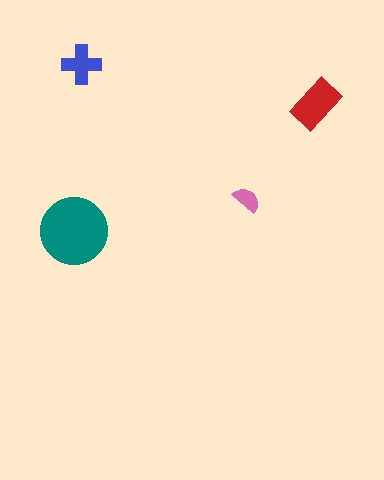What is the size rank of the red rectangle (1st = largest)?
2nd.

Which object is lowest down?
The teal circle is bottommost.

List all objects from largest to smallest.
The teal circle, the red rectangle, the blue cross, the pink semicircle.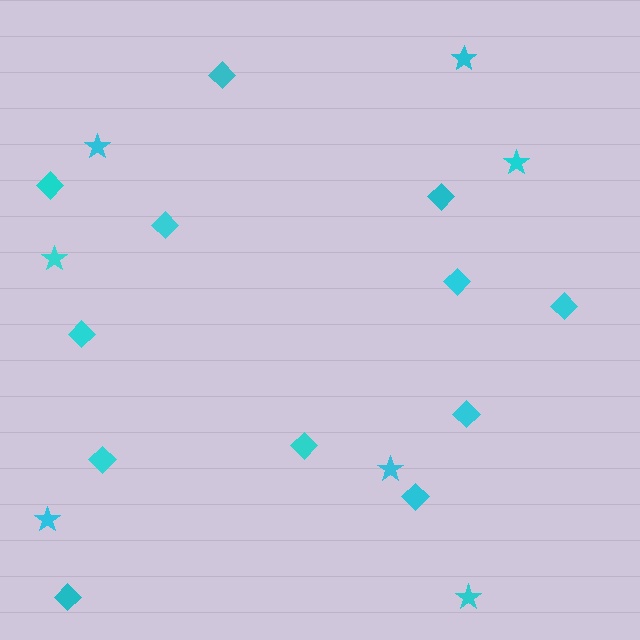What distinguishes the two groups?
There are 2 groups: one group of diamonds (12) and one group of stars (7).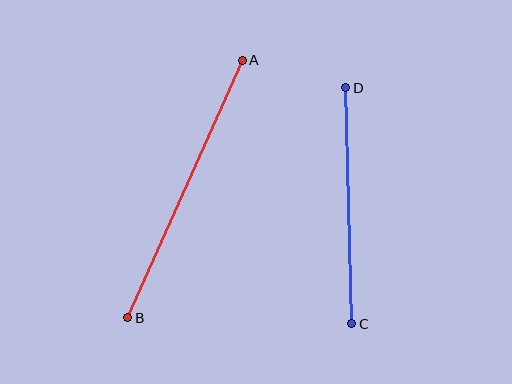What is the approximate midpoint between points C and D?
The midpoint is at approximately (349, 206) pixels.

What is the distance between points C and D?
The distance is approximately 236 pixels.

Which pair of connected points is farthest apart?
Points A and B are farthest apart.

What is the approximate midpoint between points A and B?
The midpoint is at approximately (185, 189) pixels.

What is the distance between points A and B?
The distance is approximately 282 pixels.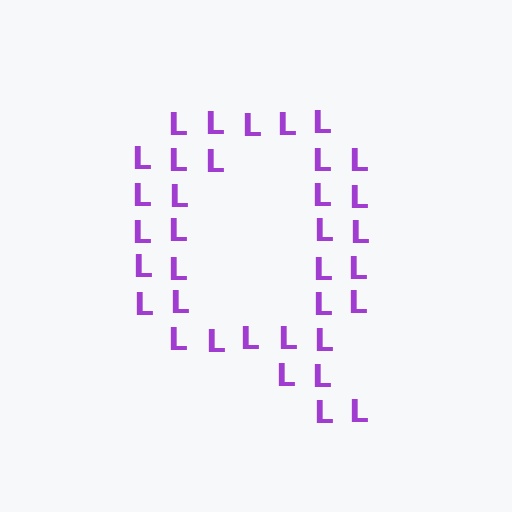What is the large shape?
The large shape is the letter Q.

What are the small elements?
The small elements are letter L's.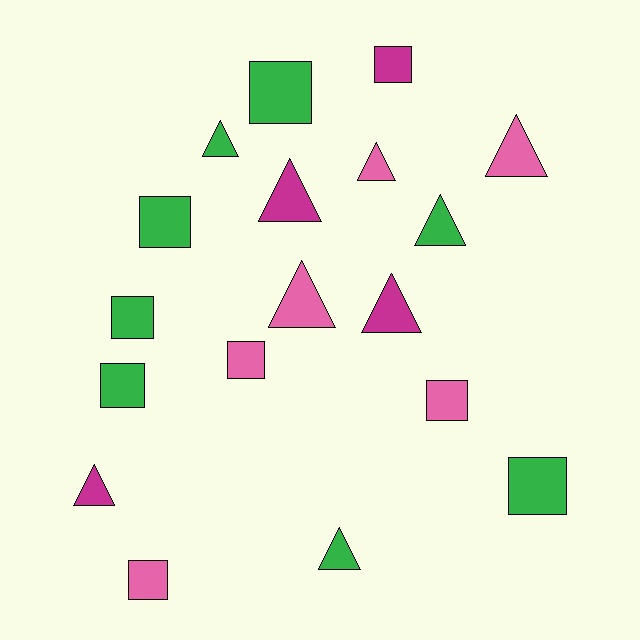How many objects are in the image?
There are 18 objects.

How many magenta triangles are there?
There are 3 magenta triangles.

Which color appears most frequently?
Green, with 8 objects.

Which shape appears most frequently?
Square, with 9 objects.